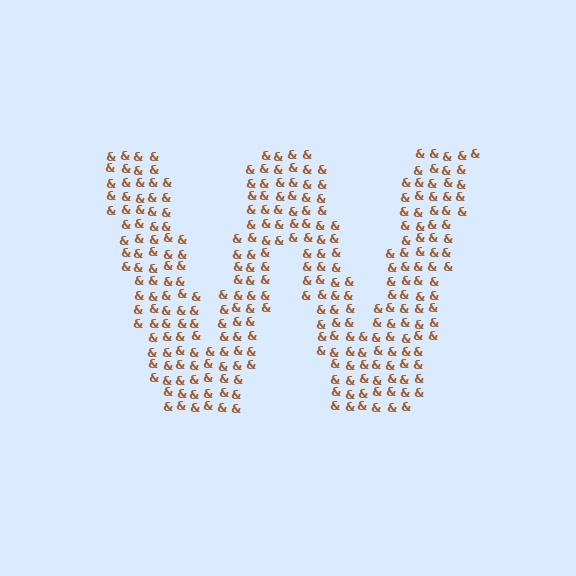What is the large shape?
The large shape is the letter W.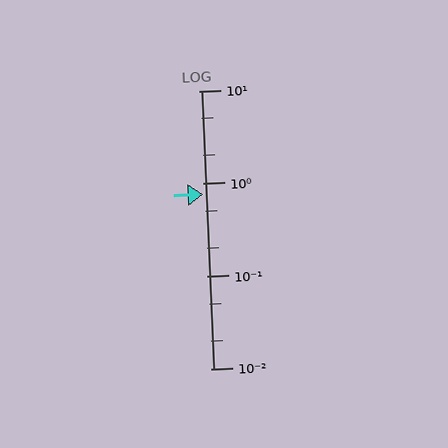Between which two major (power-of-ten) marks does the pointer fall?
The pointer is between 0.1 and 1.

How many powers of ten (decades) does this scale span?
The scale spans 3 decades, from 0.01 to 10.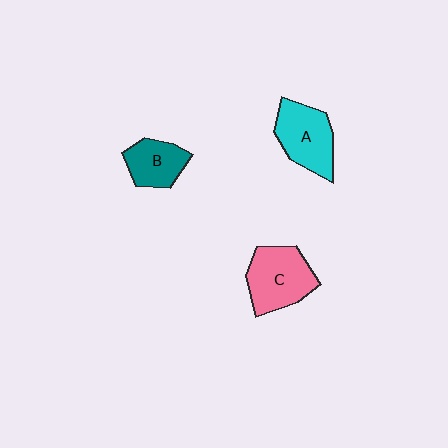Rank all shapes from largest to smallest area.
From largest to smallest: C (pink), A (cyan), B (teal).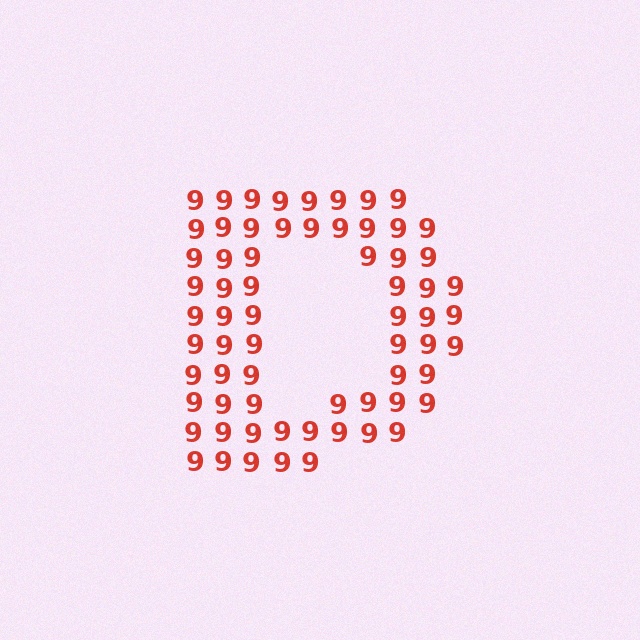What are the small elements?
The small elements are digit 9's.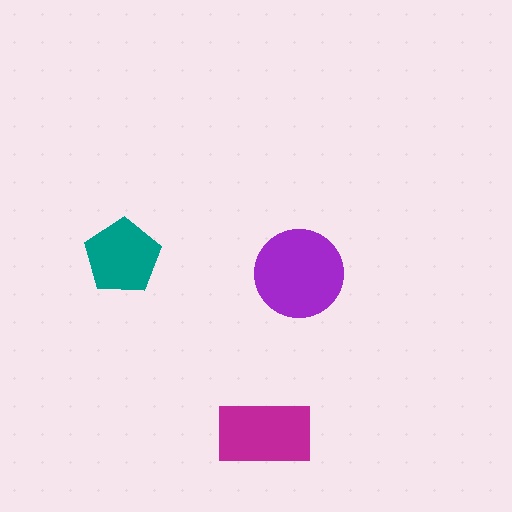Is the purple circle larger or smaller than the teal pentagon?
Larger.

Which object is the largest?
The purple circle.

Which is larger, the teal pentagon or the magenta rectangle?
The magenta rectangle.